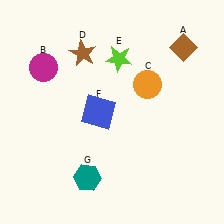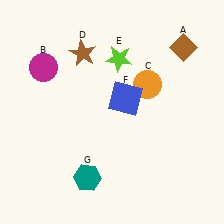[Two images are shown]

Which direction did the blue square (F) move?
The blue square (F) moved right.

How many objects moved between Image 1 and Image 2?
1 object moved between the two images.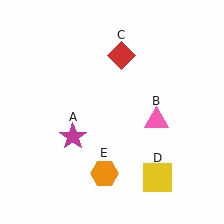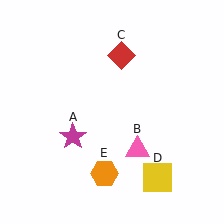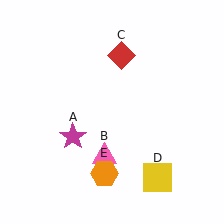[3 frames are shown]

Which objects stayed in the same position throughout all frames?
Magenta star (object A) and red diamond (object C) and yellow square (object D) and orange hexagon (object E) remained stationary.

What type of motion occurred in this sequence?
The pink triangle (object B) rotated clockwise around the center of the scene.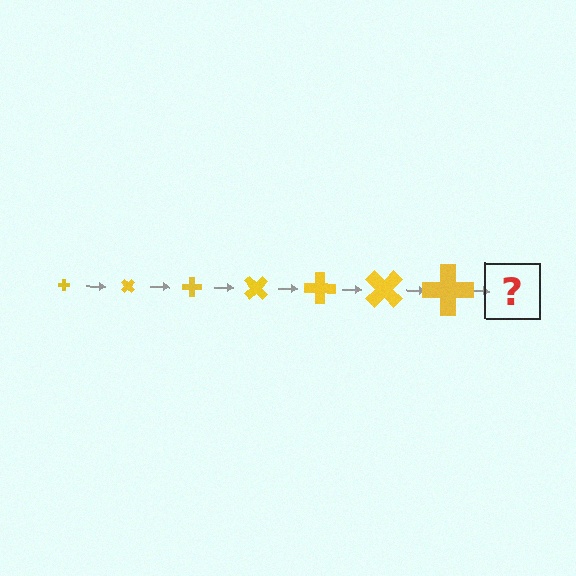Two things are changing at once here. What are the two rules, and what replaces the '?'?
The two rules are that the cross grows larger each step and it rotates 45 degrees each step. The '?' should be a cross, larger than the previous one and rotated 315 degrees from the start.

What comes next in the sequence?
The next element should be a cross, larger than the previous one and rotated 315 degrees from the start.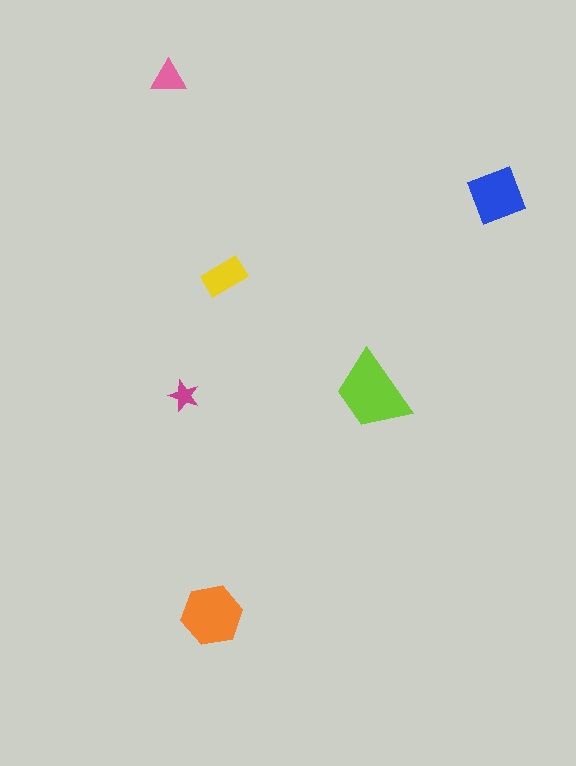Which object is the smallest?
The magenta star.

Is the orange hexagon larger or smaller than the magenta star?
Larger.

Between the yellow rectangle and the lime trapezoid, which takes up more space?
The lime trapezoid.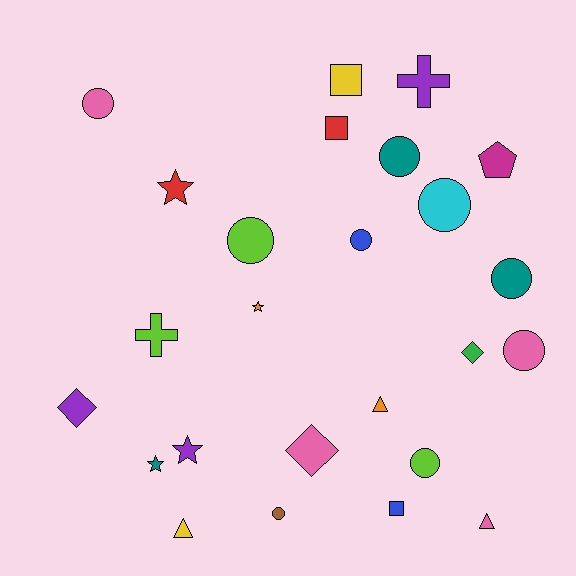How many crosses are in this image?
There are 2 crosses.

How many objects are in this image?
There are 25 objects.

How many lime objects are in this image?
There are 3 lime objects.